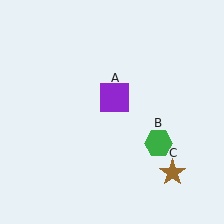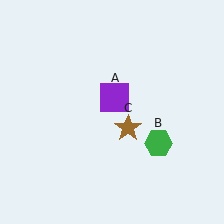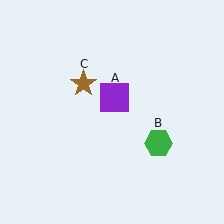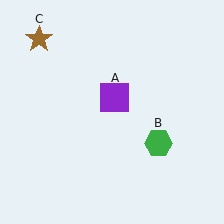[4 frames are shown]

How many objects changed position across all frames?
1 object changed position: brown star (object C).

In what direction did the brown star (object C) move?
The brown star (object C) moved up and to the left.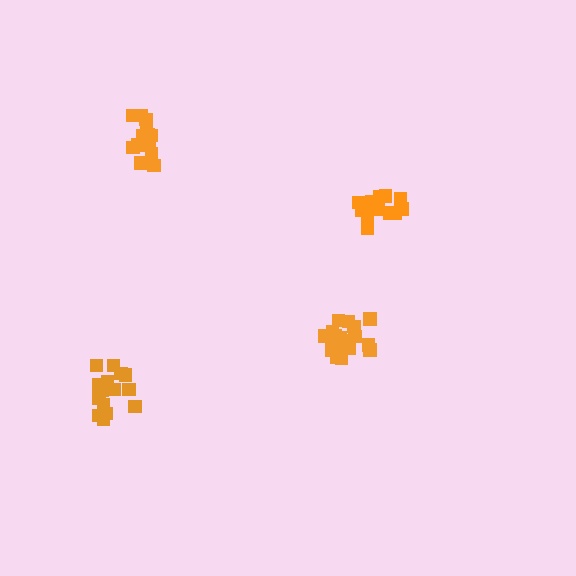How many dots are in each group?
Group 1: 15 dots, Group 2: 19 dots, Group 3: 15 dots, Group 4: 15 dots (64 total).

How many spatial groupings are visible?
There are 4 spatial groupings.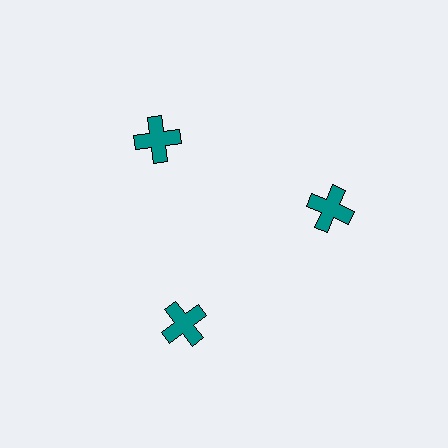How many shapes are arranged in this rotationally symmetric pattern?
There are 3 shapes, arranged in 3 groups of 1.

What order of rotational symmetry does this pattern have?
This pattern has 3-fold rotational symmetry.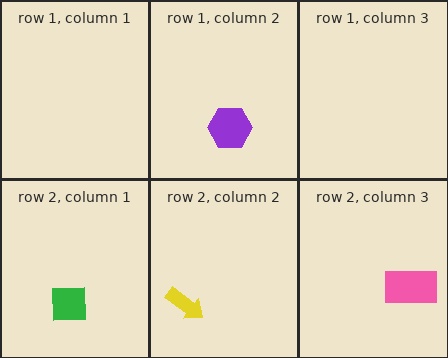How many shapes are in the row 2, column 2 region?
1.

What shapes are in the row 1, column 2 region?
The purple hexagon.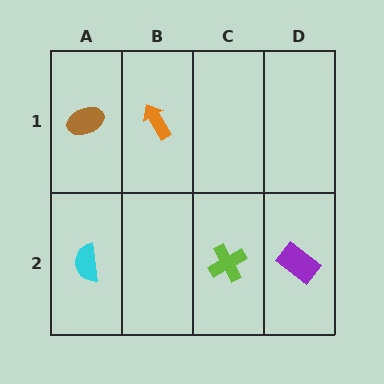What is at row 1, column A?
A brown ellipse.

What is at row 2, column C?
A lime cross.